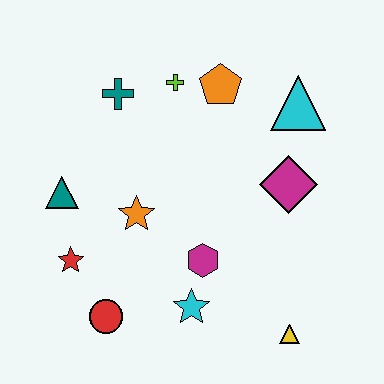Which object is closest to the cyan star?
The magenta hexagon is closest to the cyan star.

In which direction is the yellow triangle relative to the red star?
The yellow triangle is to the right of the red star.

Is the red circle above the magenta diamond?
No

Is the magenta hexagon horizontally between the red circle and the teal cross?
No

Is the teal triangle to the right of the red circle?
No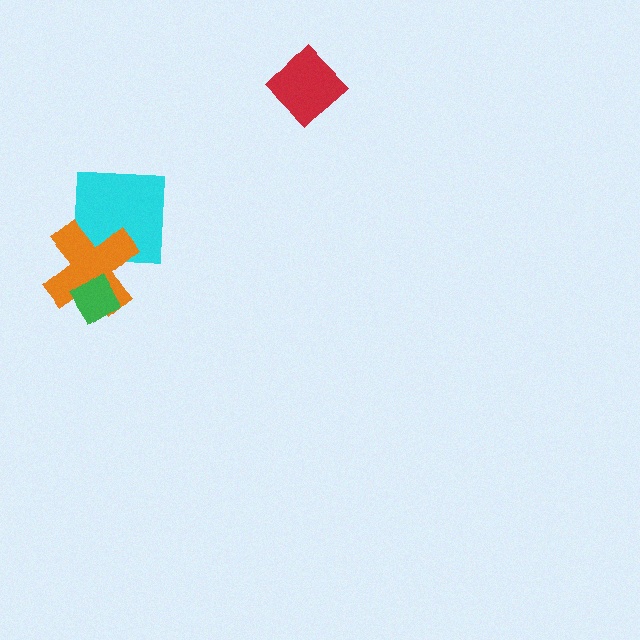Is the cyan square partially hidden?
Yes, it is partially covered by another shape.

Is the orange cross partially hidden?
Yes, it is partially covered by another shape.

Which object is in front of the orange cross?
The green diamond is in front of the orange cross.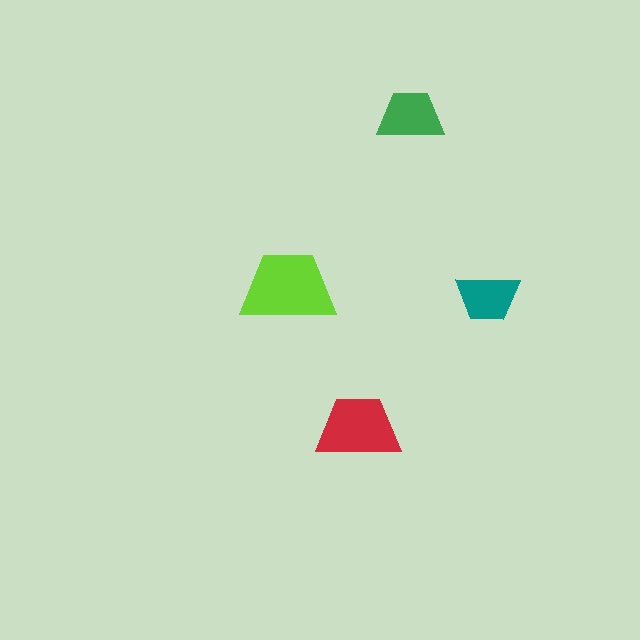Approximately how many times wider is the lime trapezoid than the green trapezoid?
About 1.5 times wider.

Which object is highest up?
The green trapezoid is topmost.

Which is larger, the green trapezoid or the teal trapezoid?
The green one.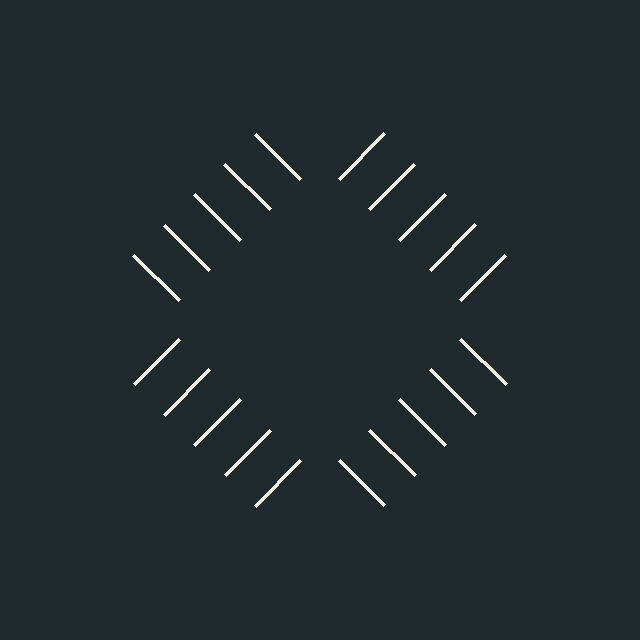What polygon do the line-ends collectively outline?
An illusory square — the line segments terminate on its edges but no continuous stroke is drawn.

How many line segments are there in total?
20 — 5 along each of the 4 edges.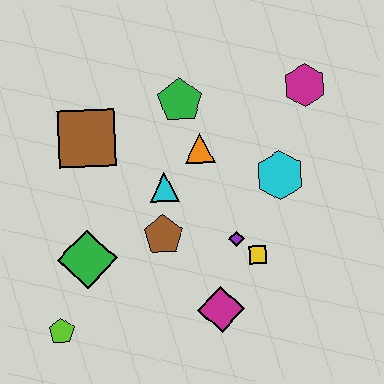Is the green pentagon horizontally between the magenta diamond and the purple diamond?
No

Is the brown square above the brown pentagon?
Yes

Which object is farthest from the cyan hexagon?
The lime pentagon is farthest from the cyan hexagon.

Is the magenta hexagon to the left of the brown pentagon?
No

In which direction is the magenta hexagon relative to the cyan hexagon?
The magenta hexagon is above the cyan hexagon.